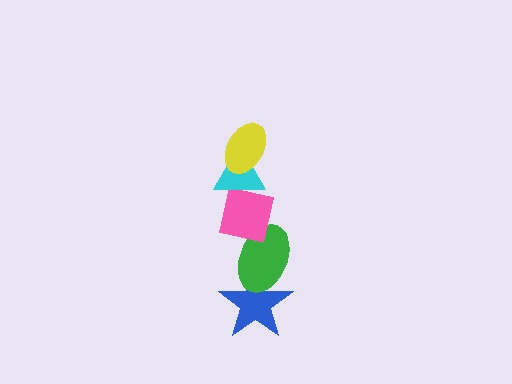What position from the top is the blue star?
The blue star is 5th from the top.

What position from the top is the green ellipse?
The green ellipse is 4th from the top.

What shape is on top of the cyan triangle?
The yellow ellipse is on top of the cyan triangle.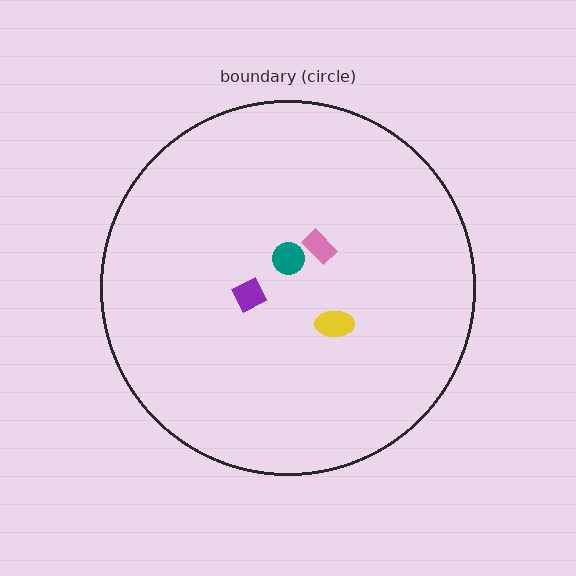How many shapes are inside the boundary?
4 inside, 0 outside.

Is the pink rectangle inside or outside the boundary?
Inside.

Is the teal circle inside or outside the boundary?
Inside.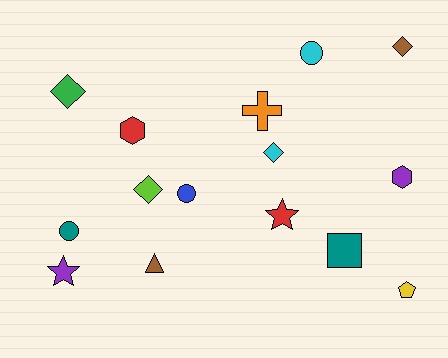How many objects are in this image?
There are 15 objects.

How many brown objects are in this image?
There are 2 brown objects.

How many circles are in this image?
There are 3 circles.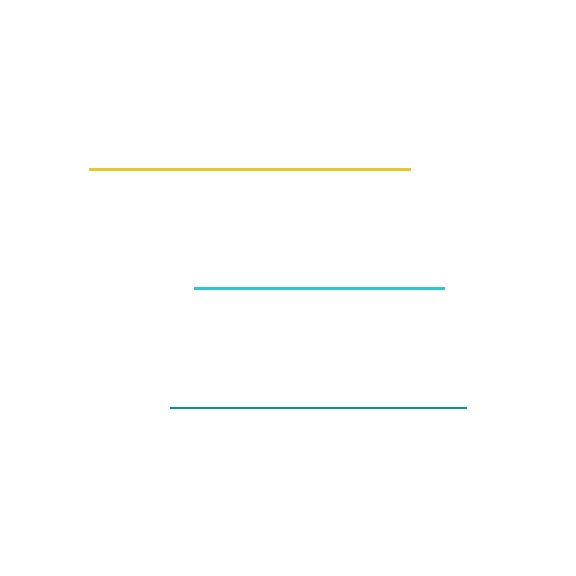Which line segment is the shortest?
The cyan line is the shortest at approximately 249 pixels.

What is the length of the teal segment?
The teal segment is approximately 296 pixels long.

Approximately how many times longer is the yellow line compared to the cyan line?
The yellow line is approximately 1.3 times the length of the cyan line.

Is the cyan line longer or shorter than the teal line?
The teal line is longer than the cyan line.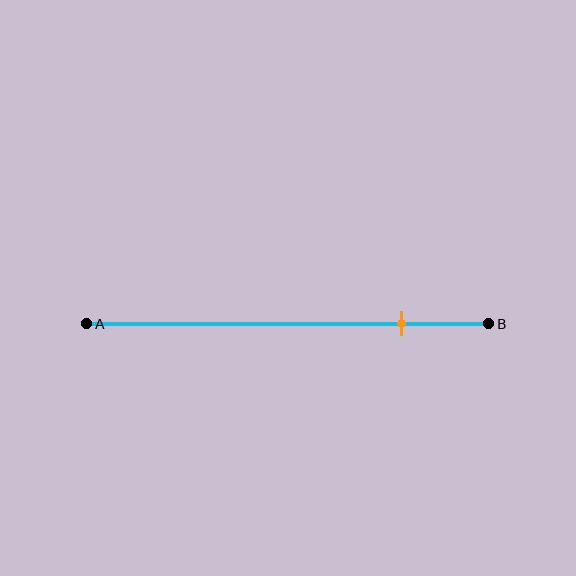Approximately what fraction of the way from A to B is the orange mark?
The orange mark is approximately 80% of the way from A to B.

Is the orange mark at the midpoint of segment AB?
No, the mark is at about 80% from A, not at the 50% midpoint.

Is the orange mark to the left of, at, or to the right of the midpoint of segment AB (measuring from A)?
The orange mark is to the right of the midpoint of segment AB.